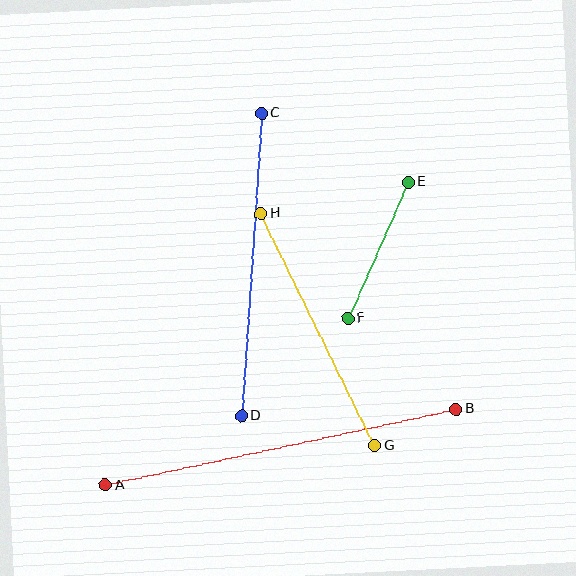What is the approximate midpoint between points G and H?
The midpoint is at approximately (318, 330) pixels.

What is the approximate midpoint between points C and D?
The midpoint is at approximately (251, 264) pixels.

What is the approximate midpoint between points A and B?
The midpoint is at approximately (281, 447) pixels.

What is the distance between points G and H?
The distance is approximately 258 pixels.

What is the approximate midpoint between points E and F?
The midpoint is at approximately (378, 250) pixels.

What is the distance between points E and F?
The distance is approximately 149 pixels.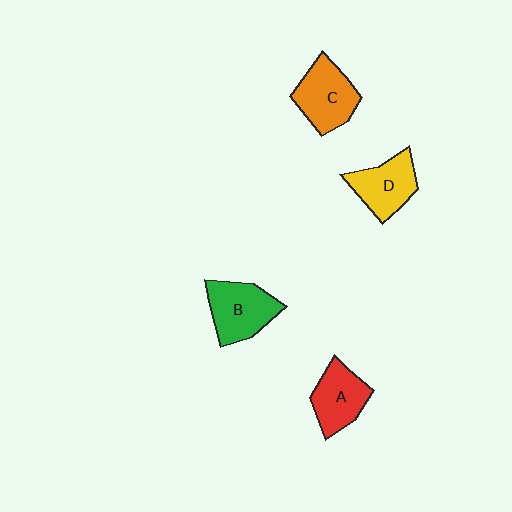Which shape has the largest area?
Shape B (green).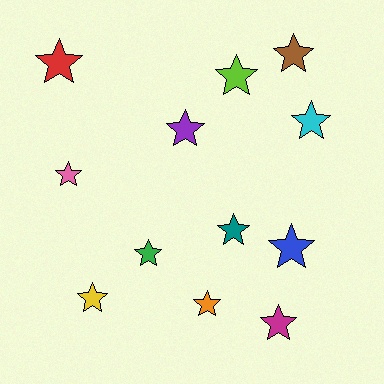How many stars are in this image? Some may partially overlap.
There are 12 stars.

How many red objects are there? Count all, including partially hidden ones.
There is 1 red object.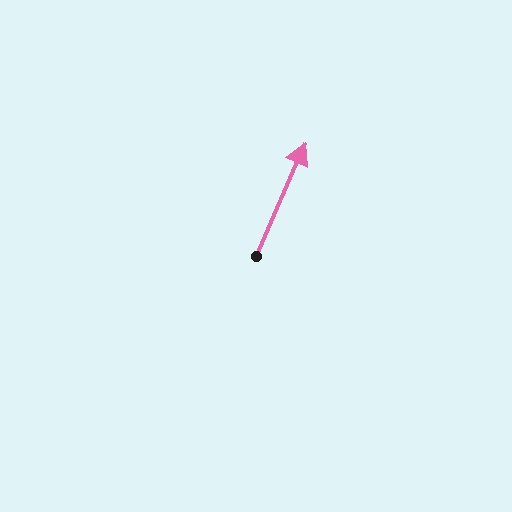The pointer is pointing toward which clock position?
Roughly 1 o'clock.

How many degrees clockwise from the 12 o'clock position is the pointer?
Approximately 24 degrees.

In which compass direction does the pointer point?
Northeast.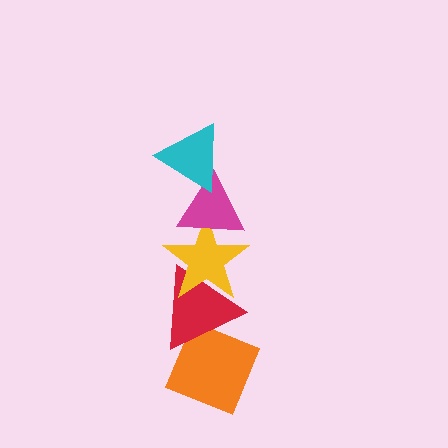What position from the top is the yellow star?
The yellow star is 3rd from the top.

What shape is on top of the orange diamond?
The red triangle is on top of the orange diamond.